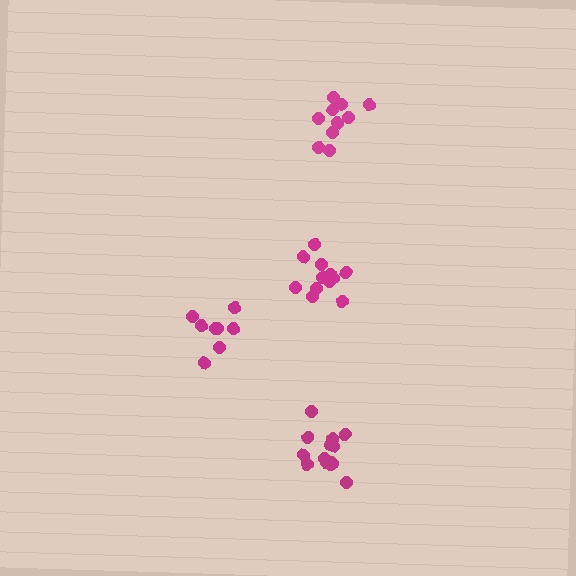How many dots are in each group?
Group 1: 12 dots, Group 2: 8 dots, Group 3: 13 dots, Group 4: 10 dots (43 total).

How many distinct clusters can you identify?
There are 4 distinct clusters.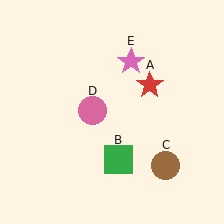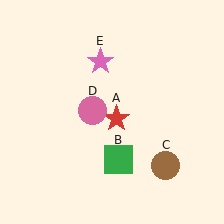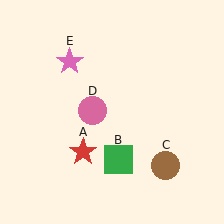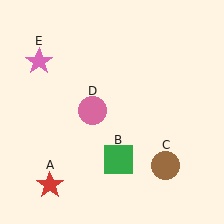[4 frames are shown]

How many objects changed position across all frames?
2 objects changed position: red star (object A), pink star (object E).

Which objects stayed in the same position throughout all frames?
Green square (object B) and brown circle (object C) and pink circle (object D) remained stationary.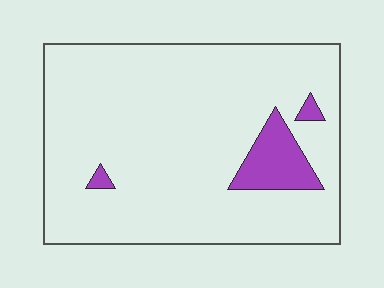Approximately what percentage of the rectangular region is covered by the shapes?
Approximately 10%.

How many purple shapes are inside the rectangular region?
3.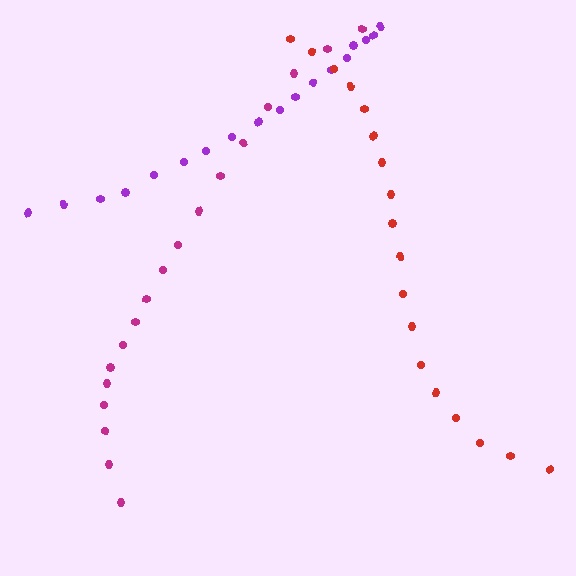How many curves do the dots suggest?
There are 3 distinct paths.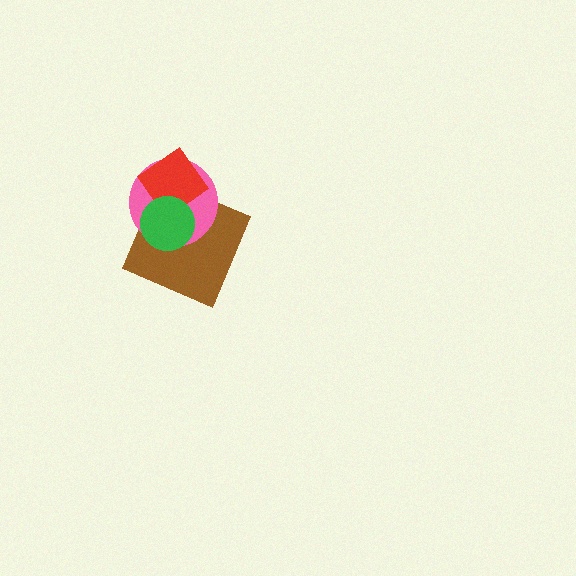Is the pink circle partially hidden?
Yes, it is partially covered by another shape.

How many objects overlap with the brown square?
3 objects overlap with the brown square.